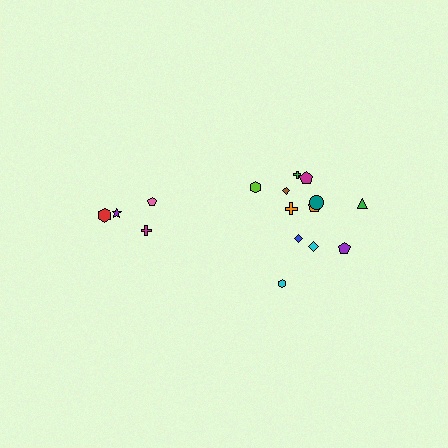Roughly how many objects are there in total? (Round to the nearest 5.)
Roughly 15 objects in total.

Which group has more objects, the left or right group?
The right group.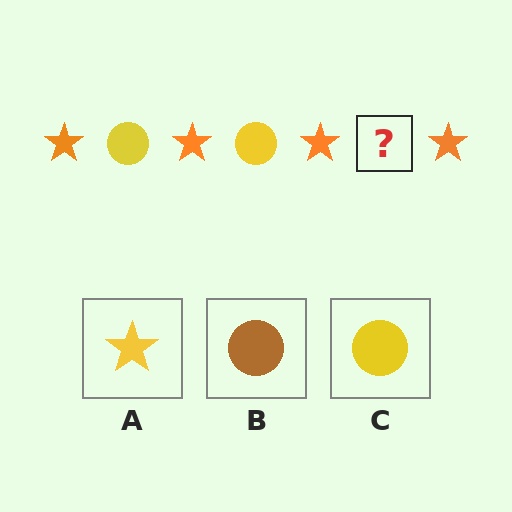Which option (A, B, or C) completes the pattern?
C.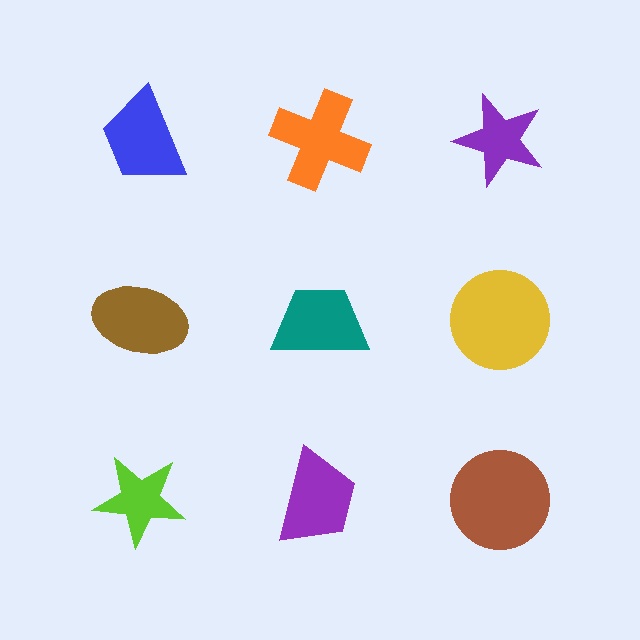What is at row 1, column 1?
A blue trapezoid.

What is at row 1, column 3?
A purple star.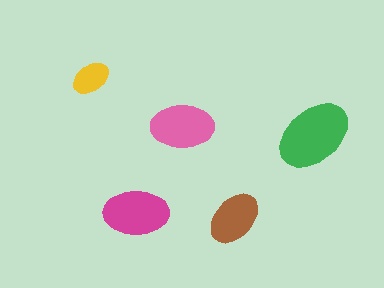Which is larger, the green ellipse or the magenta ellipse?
The green one.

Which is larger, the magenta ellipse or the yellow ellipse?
The magenta one.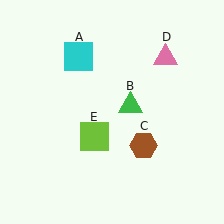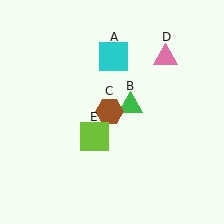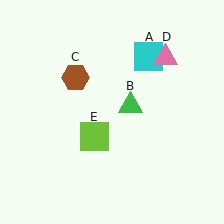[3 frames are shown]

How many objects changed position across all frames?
2 objects changed position: cyan square (object A), brown hexagon (object C).